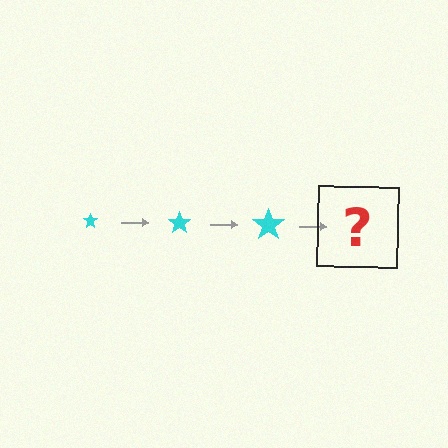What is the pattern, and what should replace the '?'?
The pattern is that the star gets progressively larger each step. The '?' should be a cyan star, larger than the previous one.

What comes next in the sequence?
The next element should be a cyan star, larger than the previous one.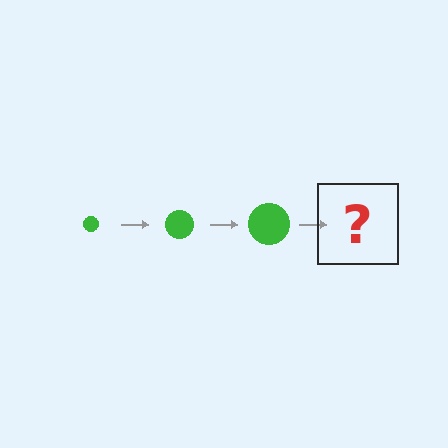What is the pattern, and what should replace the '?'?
The pattern is that the circle gets progressively larger each step. The '?' should be a green circle, larger than the previous one.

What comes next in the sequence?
The next element should be a green circle, larger than the previous one.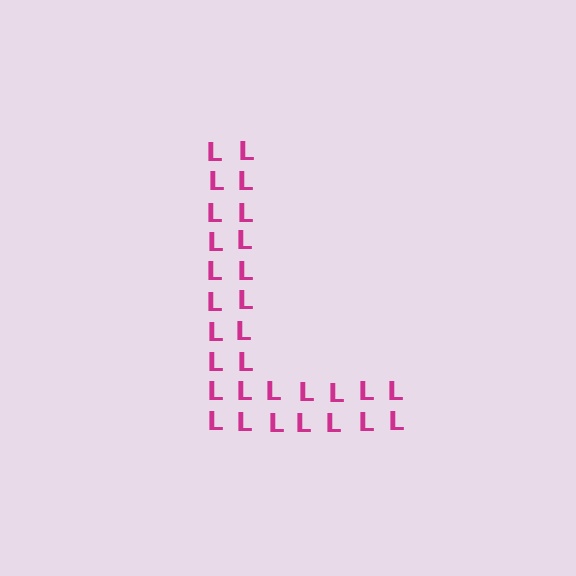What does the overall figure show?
The overall figure shows the letter L.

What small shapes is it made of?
It is made of small letter L's.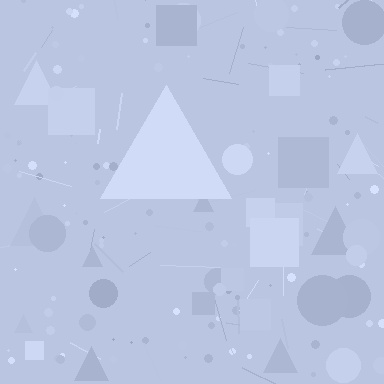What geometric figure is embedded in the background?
A triangle is embedded in the background.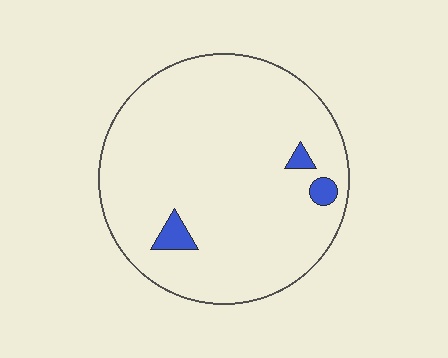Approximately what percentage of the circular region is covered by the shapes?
Approximately 5%.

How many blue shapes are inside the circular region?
3.